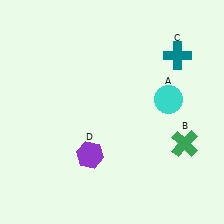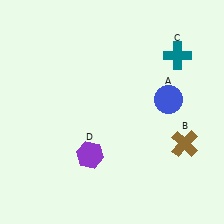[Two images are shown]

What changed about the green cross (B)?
In Image 1, B is green. In Image 2, it changed to brown.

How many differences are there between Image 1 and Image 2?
There are 2 differences between the two images.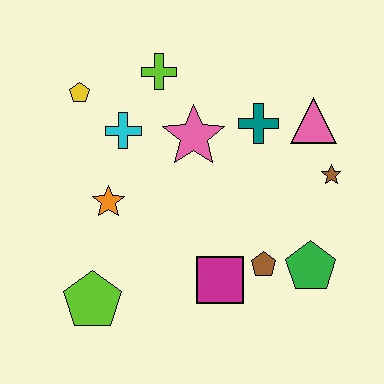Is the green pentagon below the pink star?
Yes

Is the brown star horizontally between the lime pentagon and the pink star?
No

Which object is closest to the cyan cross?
The yellow pentagon is closest to the cyan cross.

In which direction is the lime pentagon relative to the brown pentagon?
The lime pentagon is to the left of the brown pentagon.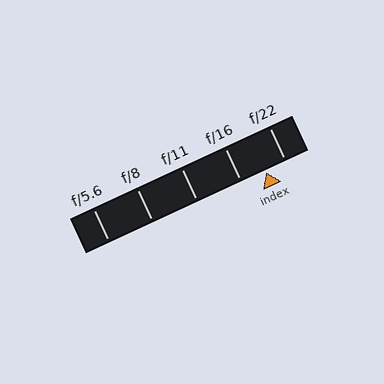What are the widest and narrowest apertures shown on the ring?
The widest aperture shown is f/5.6 and the narrowest is f/22.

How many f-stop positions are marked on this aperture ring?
There are 5 f-stop positions marked.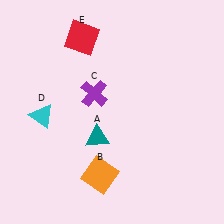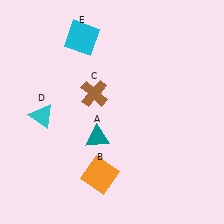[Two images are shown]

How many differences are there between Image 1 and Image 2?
There are 2 differences between the two images.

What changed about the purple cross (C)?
In Image 1, C is purple. In Image 2, it changed to brown.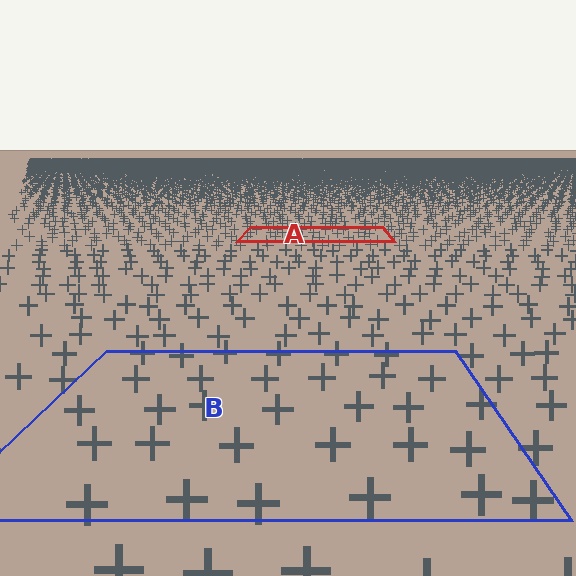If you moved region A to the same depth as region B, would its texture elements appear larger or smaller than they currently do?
They would appear larger. At a closer depth, the same texture elements are projected at a bigger on-screen size.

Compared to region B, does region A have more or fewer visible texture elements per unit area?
Region A has more texture elements per unit area — they are packed more densely because it is farther away.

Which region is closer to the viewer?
Region B is closer. The texture elements there are larger and more spread out.